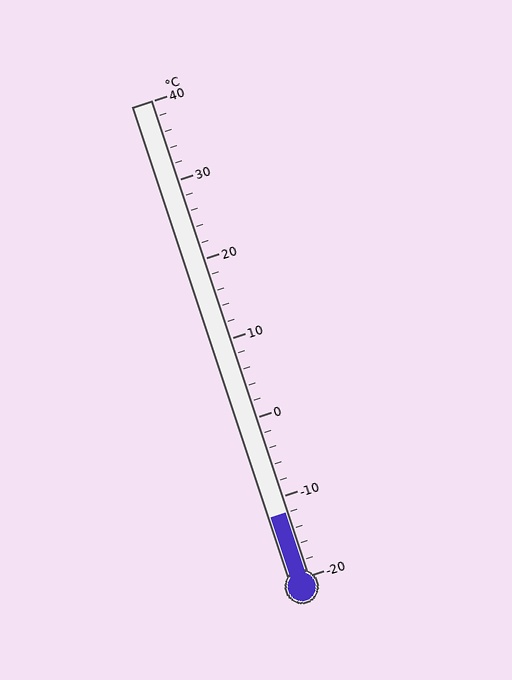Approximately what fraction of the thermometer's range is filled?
The thermometer is filled to approximately 15% of its range.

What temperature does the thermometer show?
The thermometer shows approximately -12°C.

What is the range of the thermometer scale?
The thermometer scale ranges from -20°C to 40°C.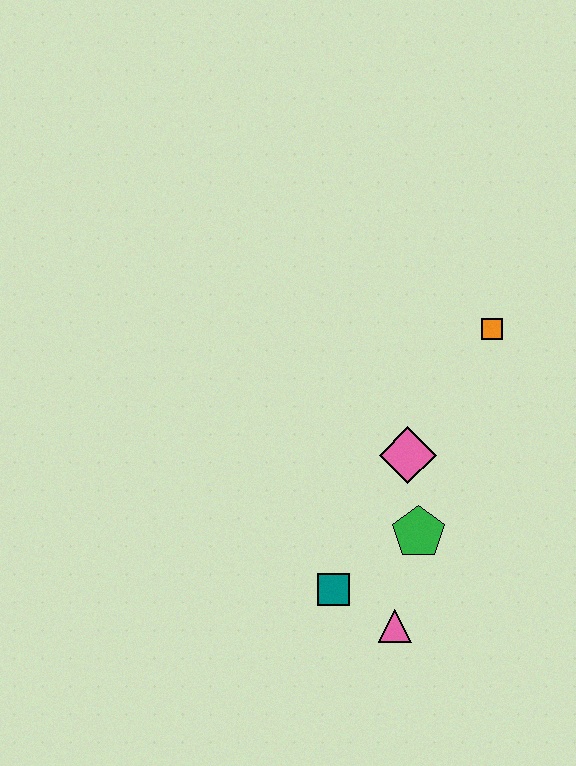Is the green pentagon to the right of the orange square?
No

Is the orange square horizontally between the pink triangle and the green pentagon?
No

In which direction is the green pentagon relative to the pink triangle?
The green pentagon is above the pink triangle.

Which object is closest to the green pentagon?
The pink diamond is closest to the green pentagon.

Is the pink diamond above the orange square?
No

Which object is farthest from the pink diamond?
The pink triangle is farthest from the pink diamond.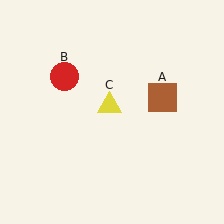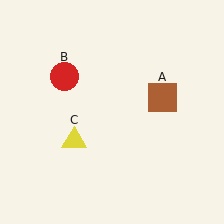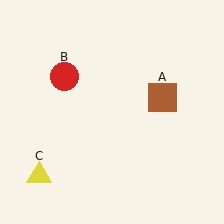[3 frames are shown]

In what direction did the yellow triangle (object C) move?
The yellow triangle (object C) moved down and to the left.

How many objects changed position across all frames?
1 object changed position: yellow triangle (object C).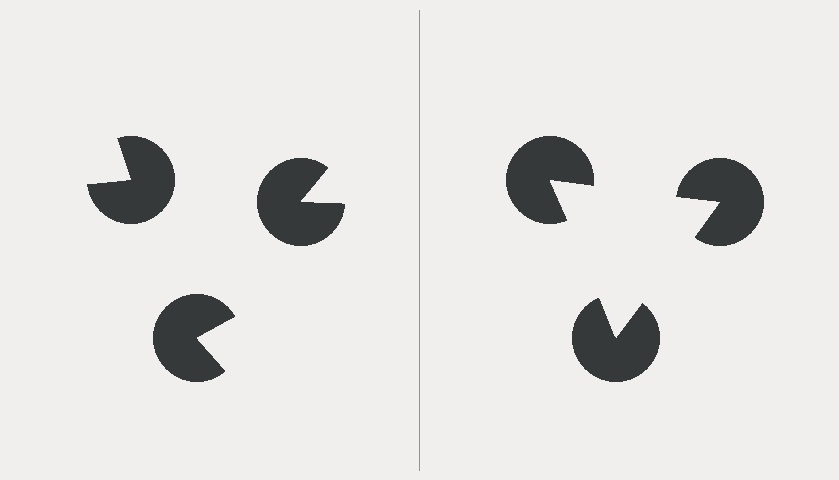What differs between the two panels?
The pac-man discs are positioned identically on both sides; only the wedge orientations differ. On the right they align to a triangle; on the left they are misaligned.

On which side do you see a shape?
An illusory triangle appears on the right side. On the left side the wedge cuts are rotated, so no coherent shape forms.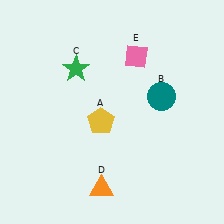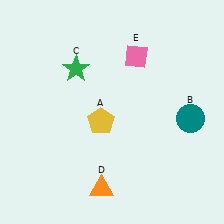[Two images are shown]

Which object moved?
The teal circle (B) moved right.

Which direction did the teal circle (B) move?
The teal circle (B) moved right.